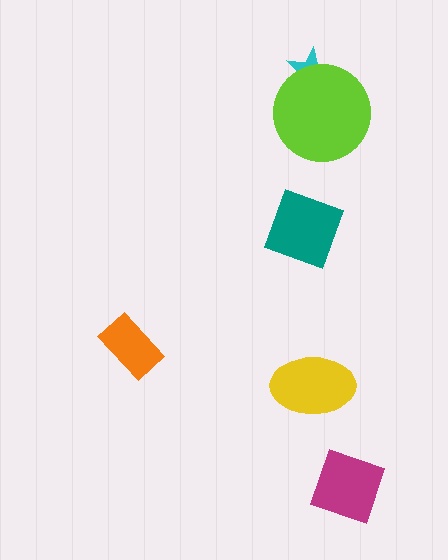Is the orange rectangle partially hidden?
No, no other shape covers it.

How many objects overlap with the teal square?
0 objects overlap with the teal square.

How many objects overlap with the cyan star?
1 object overlaps with the cyan star.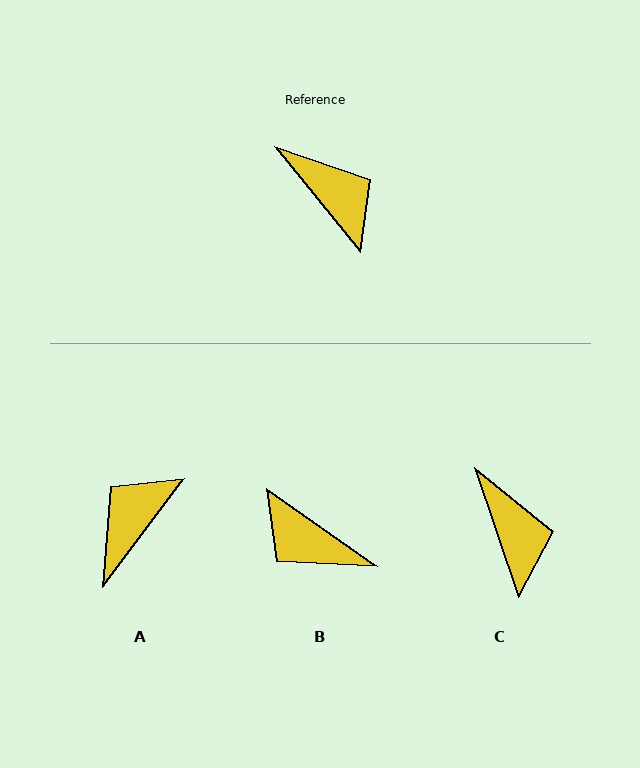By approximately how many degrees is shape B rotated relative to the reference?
Approximately 164 degrees clockwise.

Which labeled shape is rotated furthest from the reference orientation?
B, about 164 degrees away.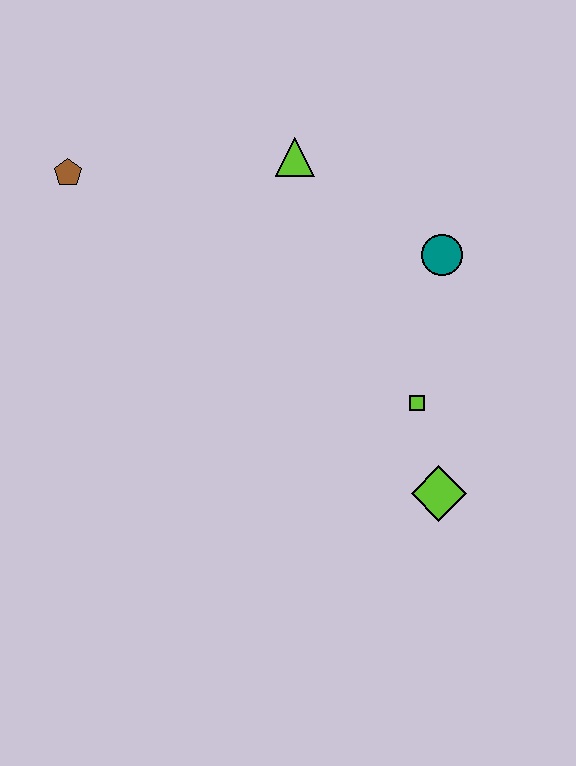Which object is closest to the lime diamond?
The lime square is closest to the lime diamond.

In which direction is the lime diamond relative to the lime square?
The lime diamond is below the lime square.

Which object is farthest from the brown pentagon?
The lime diamond is farthest from the brown pentagon.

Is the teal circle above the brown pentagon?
No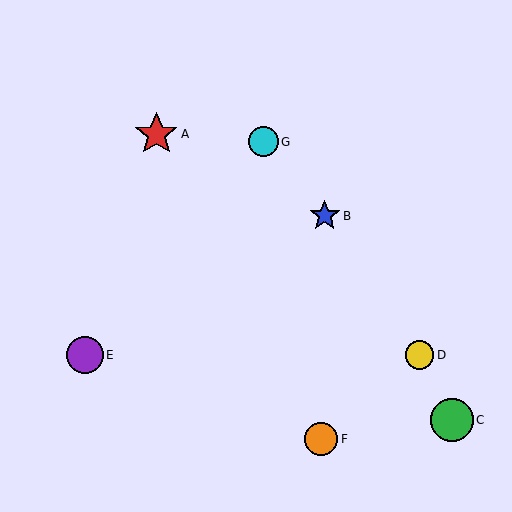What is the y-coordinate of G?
Object G is at y≈142.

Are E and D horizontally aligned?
Yes, both are at y≈355.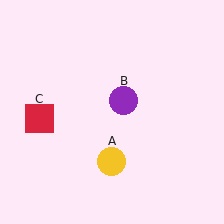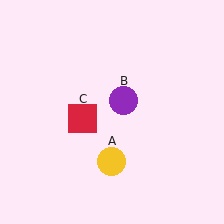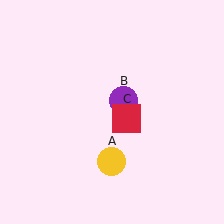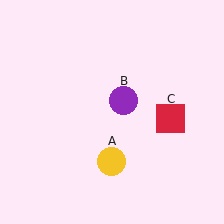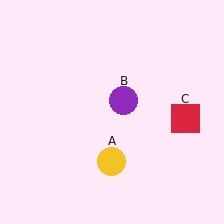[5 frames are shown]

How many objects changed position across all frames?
1 object changed position: red square (object C).